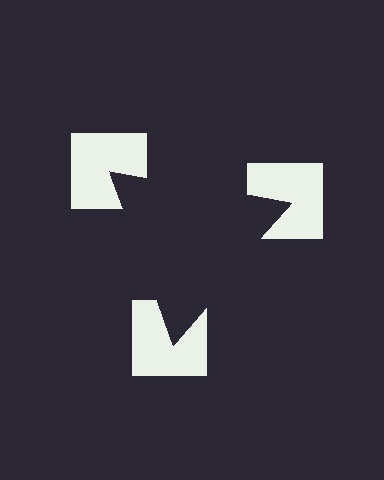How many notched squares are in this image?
There are 3 — one at each vertex of the illusory triangle.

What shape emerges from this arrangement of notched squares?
An illusory triangle — its edges are inferred from the aligned wedge cuts in the notched squares, not physically drawn.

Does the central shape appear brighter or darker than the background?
It typically appears slightly darker than the background, even though no actual brightness change is drawn.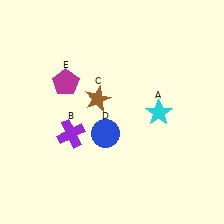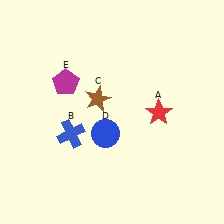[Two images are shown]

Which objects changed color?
A changed from cyan to red. B changed from purple to blue.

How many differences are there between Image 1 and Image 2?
There are 2 differences between the two images.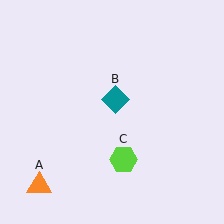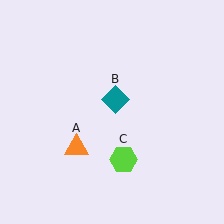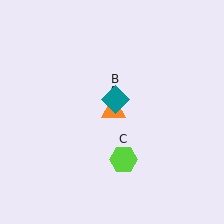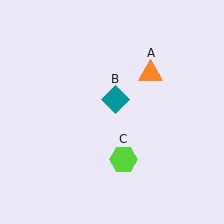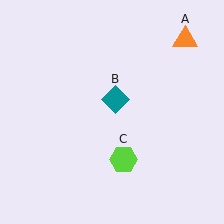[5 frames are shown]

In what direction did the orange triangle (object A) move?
The orange triangle (object A) moved up and to the right.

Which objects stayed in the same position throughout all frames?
Teal diamond (object B) and lime hexagon (object C) remained stationary.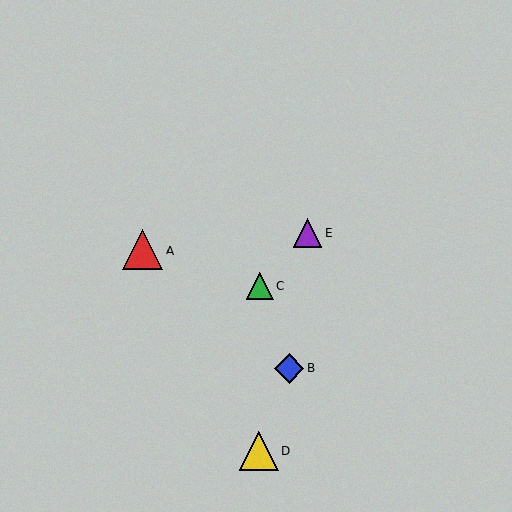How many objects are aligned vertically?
2 objects (C, D) are aligned vertically.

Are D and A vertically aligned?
No, D is at x≈258 and A is at x≈143.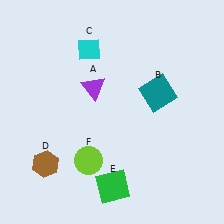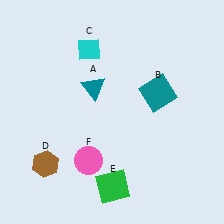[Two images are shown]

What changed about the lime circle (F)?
In Image 1, F is lime. In Image 2, it changed to pink.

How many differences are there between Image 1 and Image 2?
There are 2 differences between the two images.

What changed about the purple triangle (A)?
In Image 1, A is purple. In Image 2, it changed to teal.